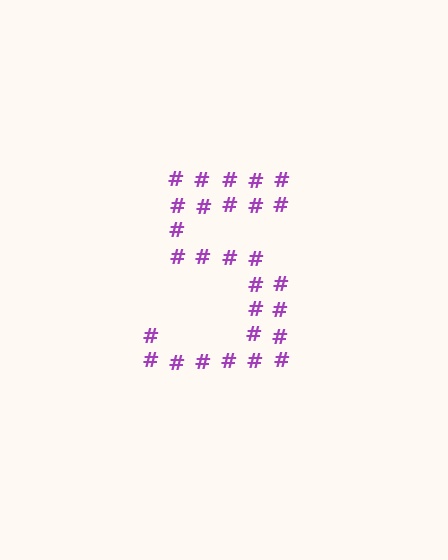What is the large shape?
The large shape is the digit 5.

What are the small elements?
The small elements are hash symbols.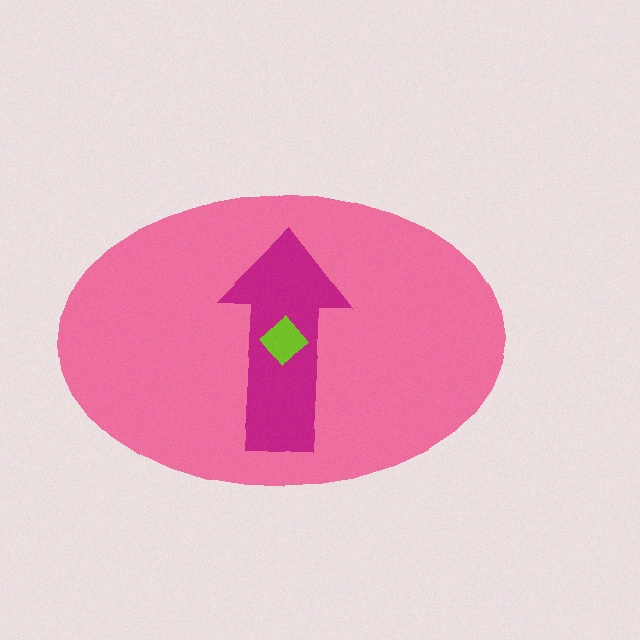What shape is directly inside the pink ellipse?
The magenta arrow.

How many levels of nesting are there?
3.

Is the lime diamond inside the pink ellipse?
Yes.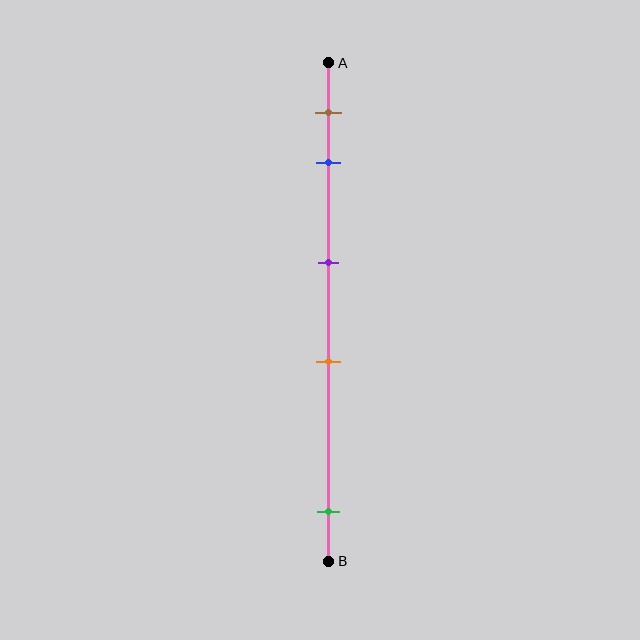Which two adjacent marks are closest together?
The brown and blue marks are the closest adjacent pair.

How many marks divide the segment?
There are 5 marks dividing the segment.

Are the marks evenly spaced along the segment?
No, the marks are not evenly spaced.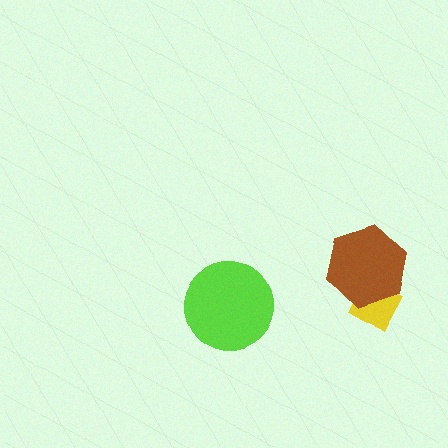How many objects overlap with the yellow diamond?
1 object overlaps with the yellow diamond.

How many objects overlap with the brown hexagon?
1 object overlaps with the brown hexagon.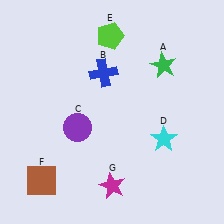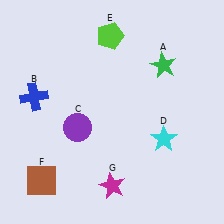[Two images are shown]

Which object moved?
The blue cross (B) moved left.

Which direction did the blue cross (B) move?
The blue cross (B) moved left.